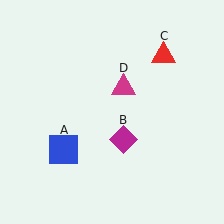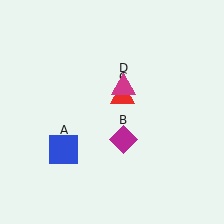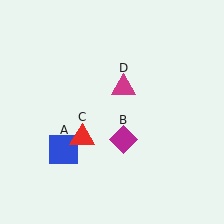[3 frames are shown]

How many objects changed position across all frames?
1 object changed position: red triangle (object C).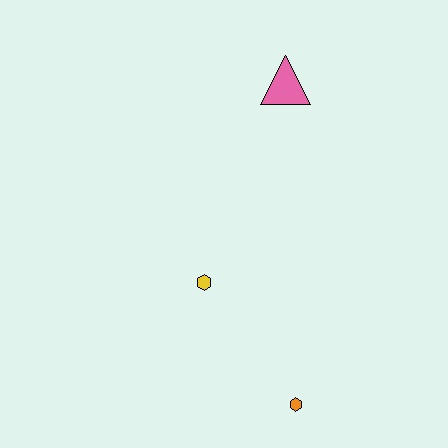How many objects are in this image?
There are 3 objects.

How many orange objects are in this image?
There is 1 orange object.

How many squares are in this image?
There are no squares.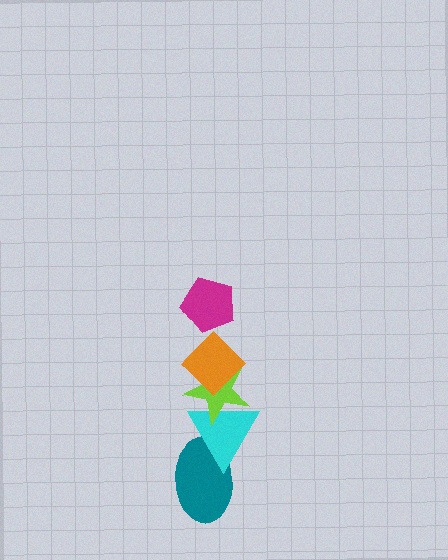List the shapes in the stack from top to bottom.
From top to bottom: the magenta pentagon, the orange diamond, the lime star, the cyan triangle, the teal ellipse.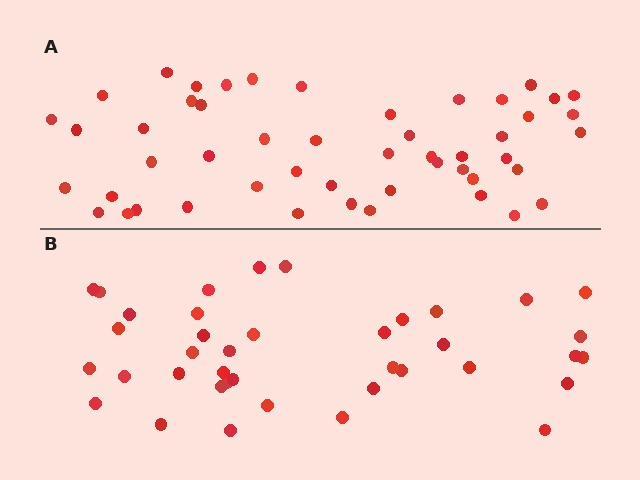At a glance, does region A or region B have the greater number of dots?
Region A (the top region) has more dots.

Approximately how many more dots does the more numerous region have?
Region A has roughly 12 or so more dots than region B.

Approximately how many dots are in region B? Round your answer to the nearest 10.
About 40 dots. (The exact count is 39, which rounds to 40.)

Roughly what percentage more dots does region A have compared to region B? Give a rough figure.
About 30% more.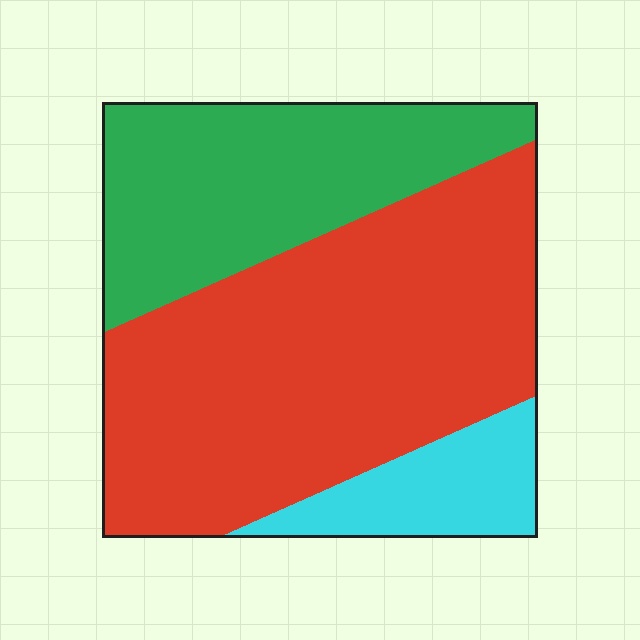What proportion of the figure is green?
Green covers about 30% of the figure.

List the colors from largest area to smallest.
From largest to smallest: red, green, cyan.